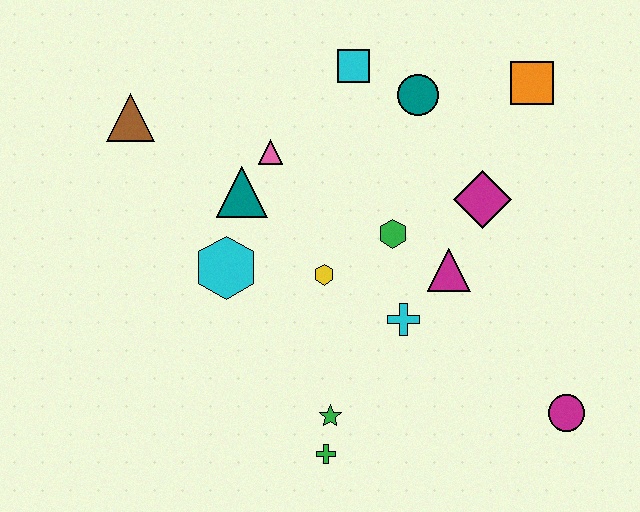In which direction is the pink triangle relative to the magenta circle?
The pink triangle is to the left of the magenta circle.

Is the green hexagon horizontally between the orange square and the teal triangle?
Yes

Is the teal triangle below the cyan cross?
No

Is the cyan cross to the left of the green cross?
No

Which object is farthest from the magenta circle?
The brown triangle is farthest from the magenta circle.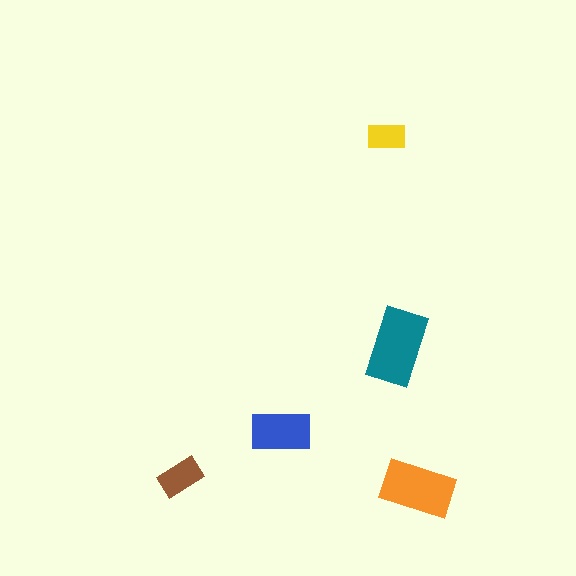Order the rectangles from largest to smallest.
the teal one, the orange one, the blue one, the brown one, the yellow one.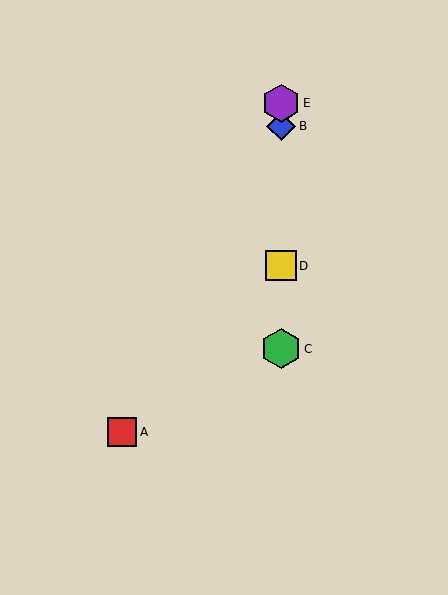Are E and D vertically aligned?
Yes, both are at x≈281.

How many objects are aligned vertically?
4 objects (B, C, D, E) are aligned vertically.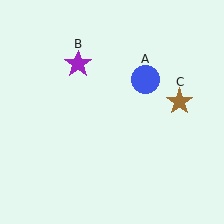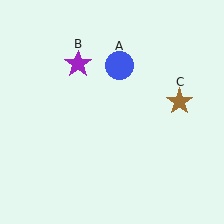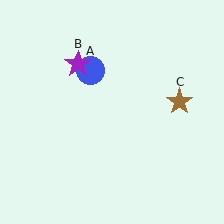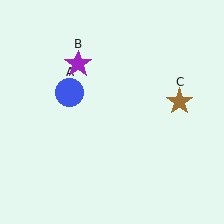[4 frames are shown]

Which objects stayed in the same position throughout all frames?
Purple star (object B) and brown star (object C) remained stationary.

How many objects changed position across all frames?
1 object changed position: blue circle (object A).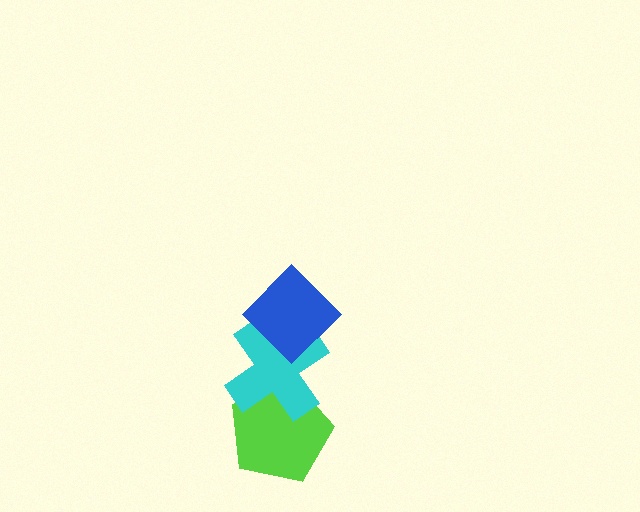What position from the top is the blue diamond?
The blue diamond is 1st from the top.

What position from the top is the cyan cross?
The cyan cross is 2nd from the top.